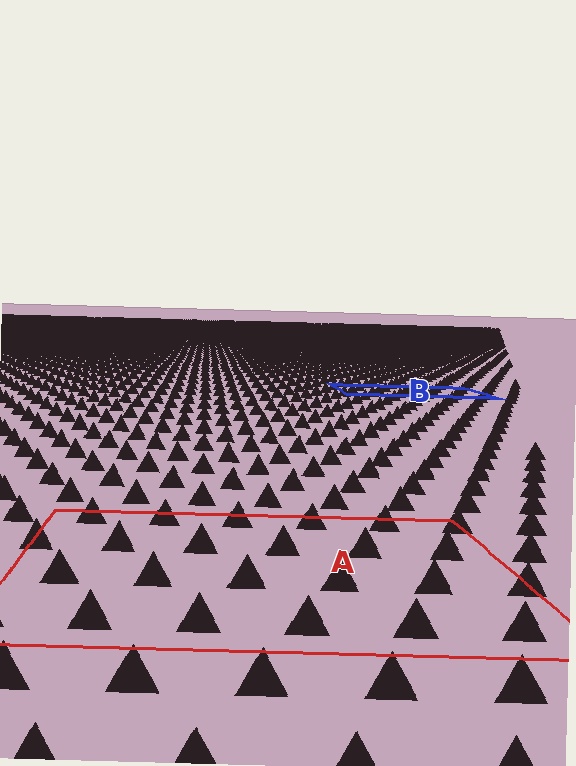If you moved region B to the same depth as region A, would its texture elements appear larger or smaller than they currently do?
They would appear larger. At a closer depth, the same texture elements are projected at a bigger on-screen size.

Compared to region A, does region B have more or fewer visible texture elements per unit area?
Region B has more texture elements per unit area — they are packed more densely because it is farther away.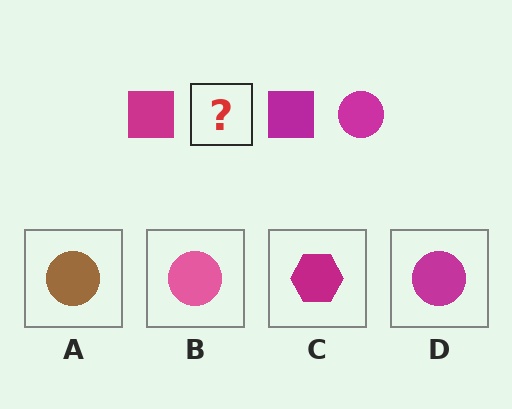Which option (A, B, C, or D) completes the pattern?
D.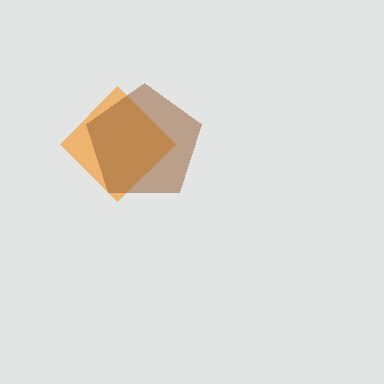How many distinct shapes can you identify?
There are 2 distinct shapes: an orange diamond, a brown pentagon.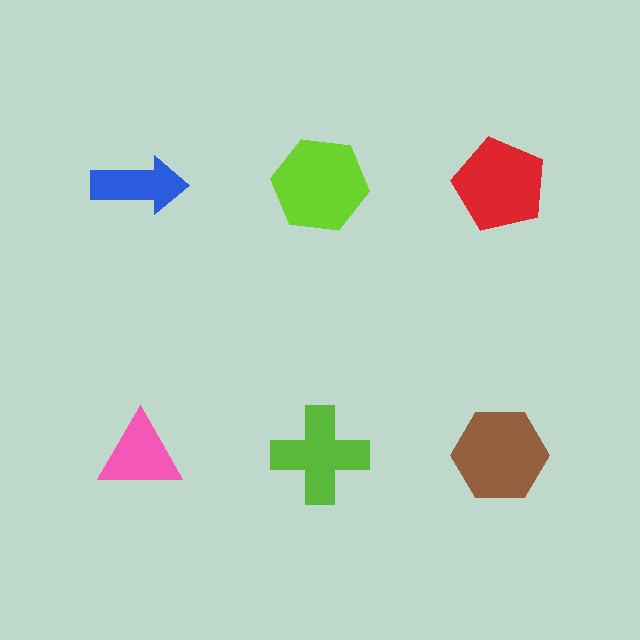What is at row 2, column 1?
A pink triangle.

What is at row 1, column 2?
A lime hexagon.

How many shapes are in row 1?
3 shapes.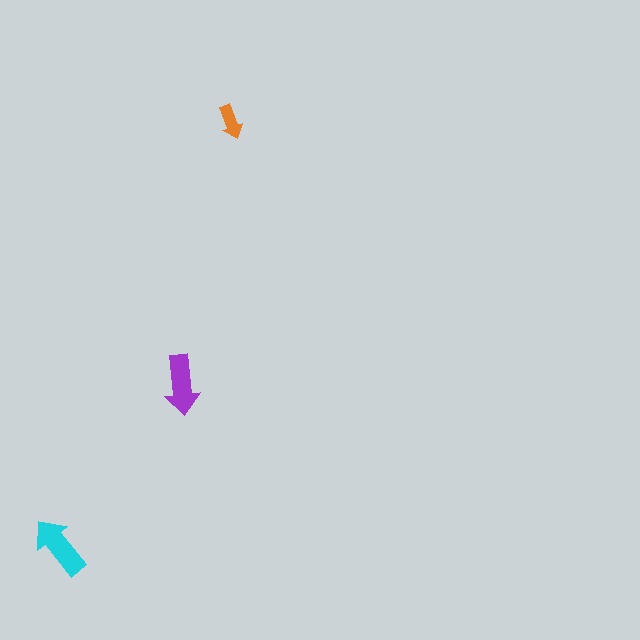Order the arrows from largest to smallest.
the cyan one, the purple one, the orange one.